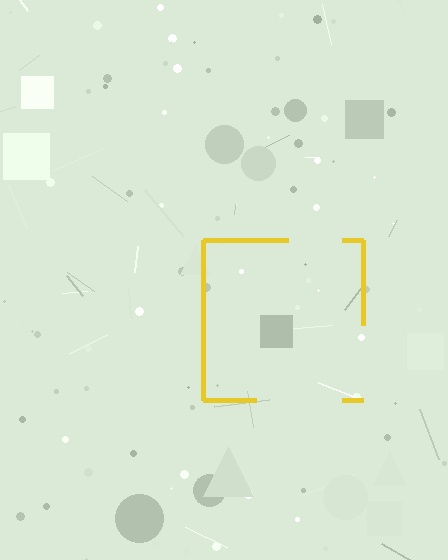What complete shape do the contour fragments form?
The contour fragments form a square.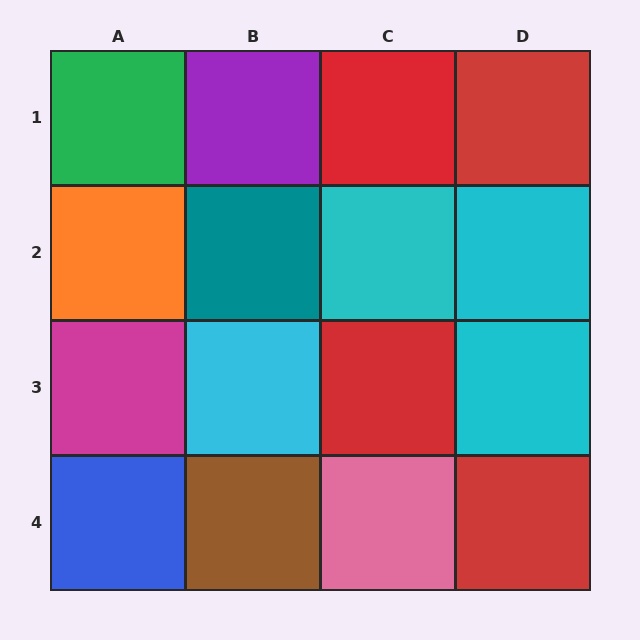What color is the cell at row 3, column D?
Cyan.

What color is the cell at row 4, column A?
Blue.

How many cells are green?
1 cell is green.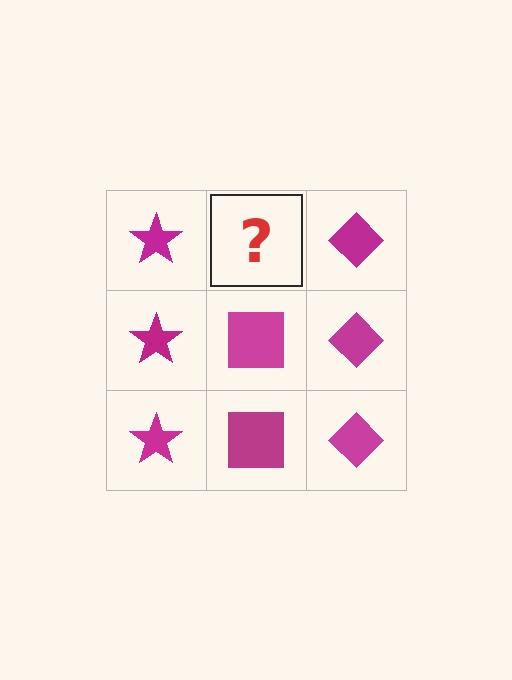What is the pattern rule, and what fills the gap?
The rule is that each column has a consistent shape. The gap should be filled with a magenta square.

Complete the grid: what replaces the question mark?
The question mark should be replaced with a magenta square.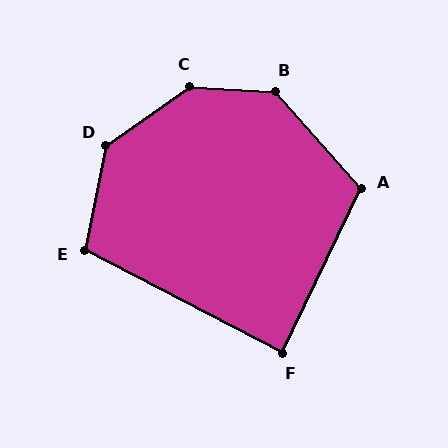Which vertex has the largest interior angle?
C, at approximately 141 degrees.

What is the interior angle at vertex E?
Approximately 106 degrees (obtuse).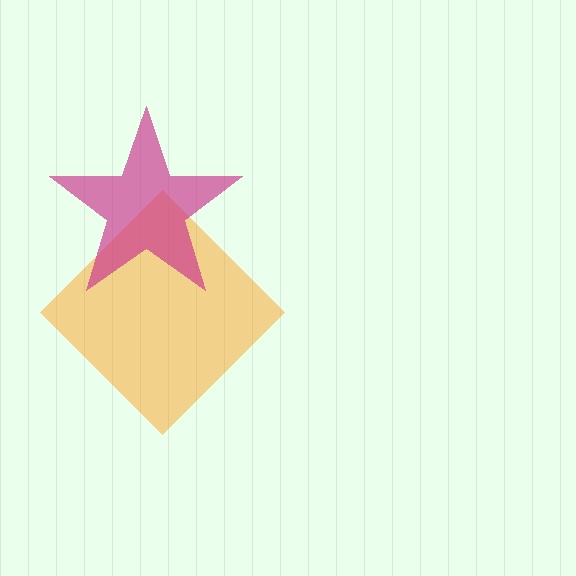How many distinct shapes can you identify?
There are 2 distinct shapes: an orange diamond, a magenta star.